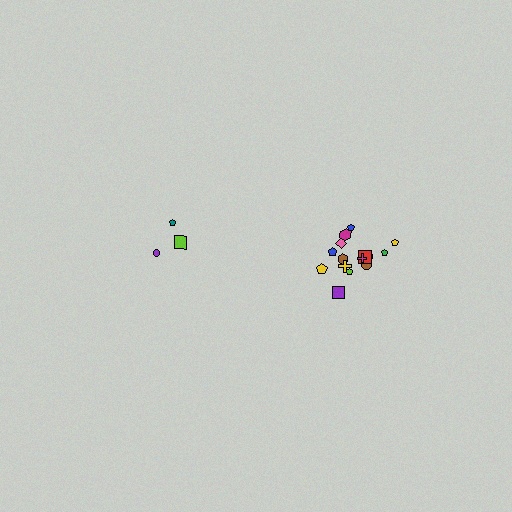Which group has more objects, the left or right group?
The right group.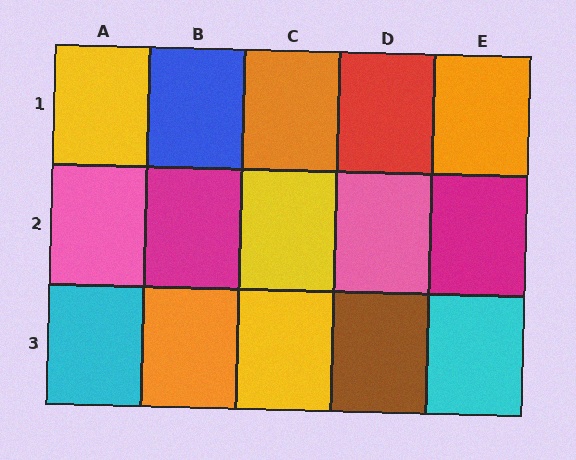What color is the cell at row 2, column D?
Pink.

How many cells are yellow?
3 cells are yellow.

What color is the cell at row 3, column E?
Cyan.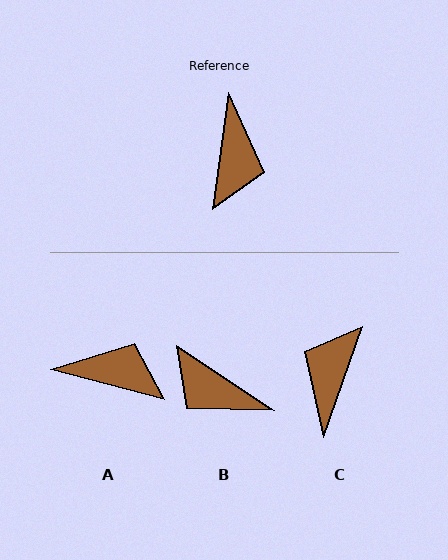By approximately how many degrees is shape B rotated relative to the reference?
Approximately 116 degrees clockwise.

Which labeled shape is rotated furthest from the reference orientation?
C, about 168 degrees away.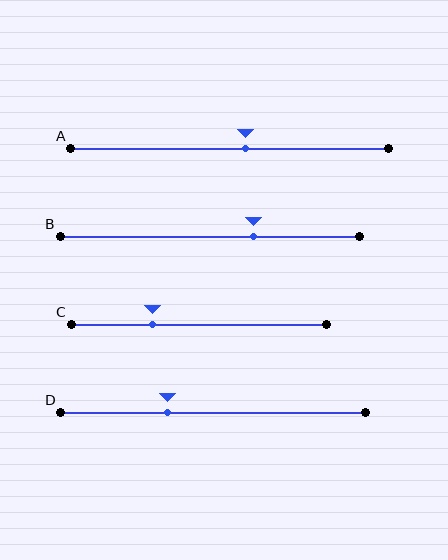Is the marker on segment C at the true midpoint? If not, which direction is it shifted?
No, the marker on segment C is shifted to the left by about 18% of the segment length.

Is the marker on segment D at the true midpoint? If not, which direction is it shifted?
No, the marker on segment D is shifted to the left by about 15% of the segment length.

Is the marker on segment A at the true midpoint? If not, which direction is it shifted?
No, the marker on segment A is shifted to the right by about 5% of the segment length.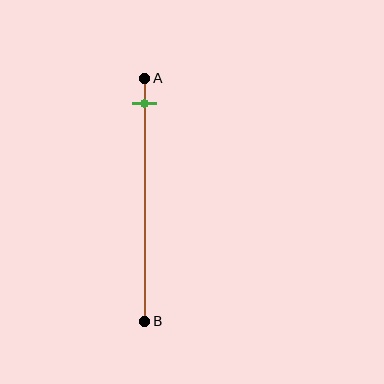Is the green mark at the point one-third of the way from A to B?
No, the mark is at about 10% from A, not at the 33% one-third point.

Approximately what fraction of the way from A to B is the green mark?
The green mark is approximately 10% of the way from A to B.